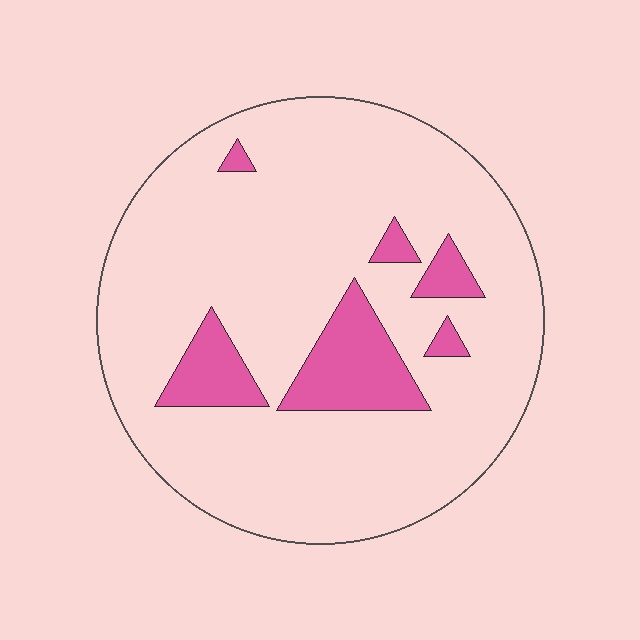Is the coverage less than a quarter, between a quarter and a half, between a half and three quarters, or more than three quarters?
Less than a quarter.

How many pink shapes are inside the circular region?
6.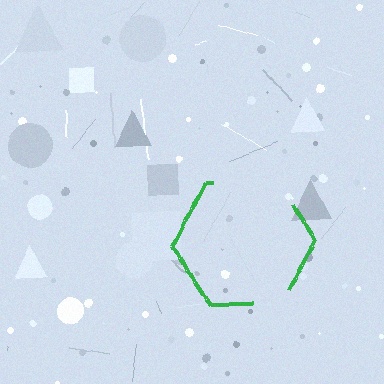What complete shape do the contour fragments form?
The contour fragments form a hexagon.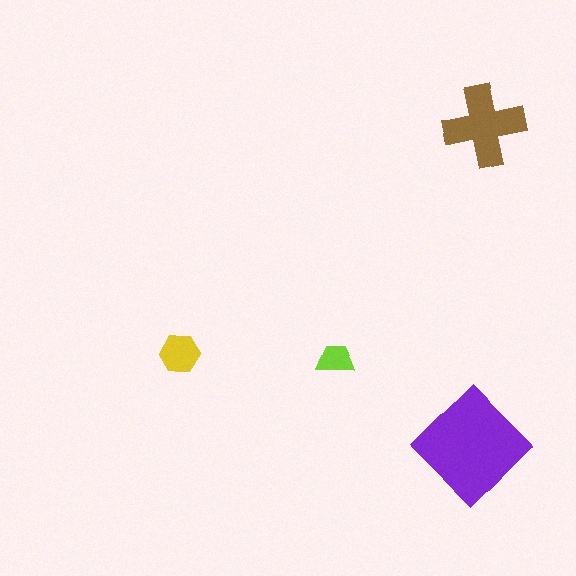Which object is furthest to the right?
The brown cross is rightmost.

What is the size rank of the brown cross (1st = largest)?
2nd.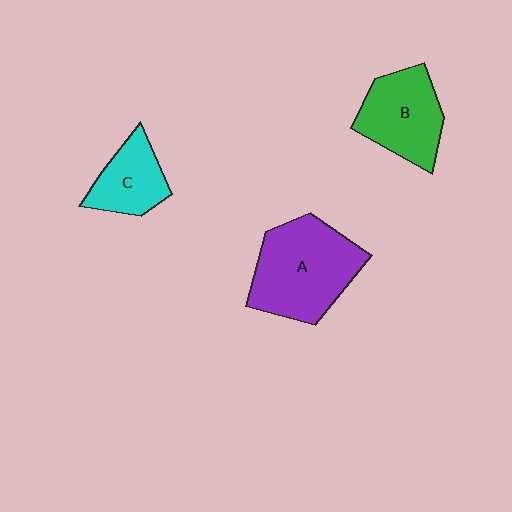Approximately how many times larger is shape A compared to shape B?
Approximately 1.4 times.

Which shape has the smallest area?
Shape C (cyan).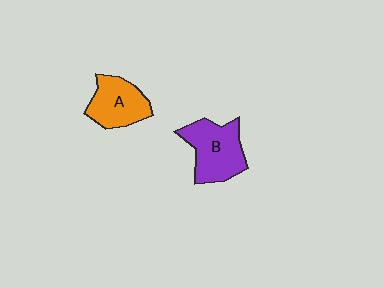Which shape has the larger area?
Shape B (purple).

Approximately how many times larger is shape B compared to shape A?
Approximately 1.2 times.